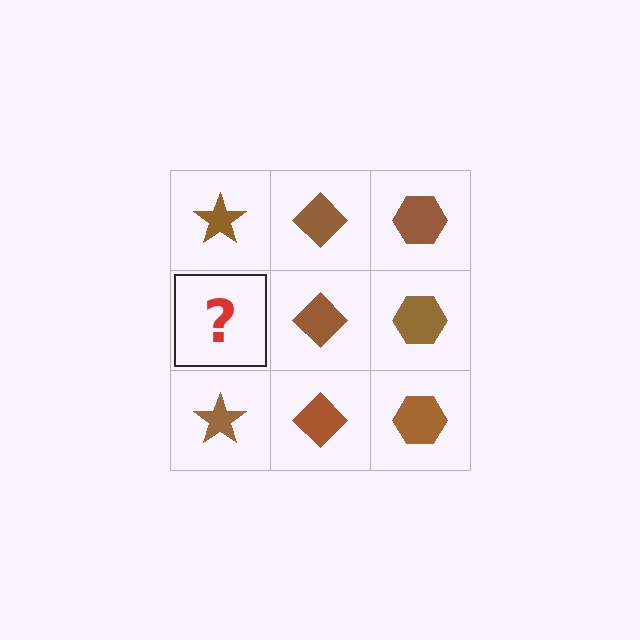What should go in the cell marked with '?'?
The missing cell should contain a brown star.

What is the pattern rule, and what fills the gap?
The rule is that each column has a consistent shape. The gap should be filled with a brown star.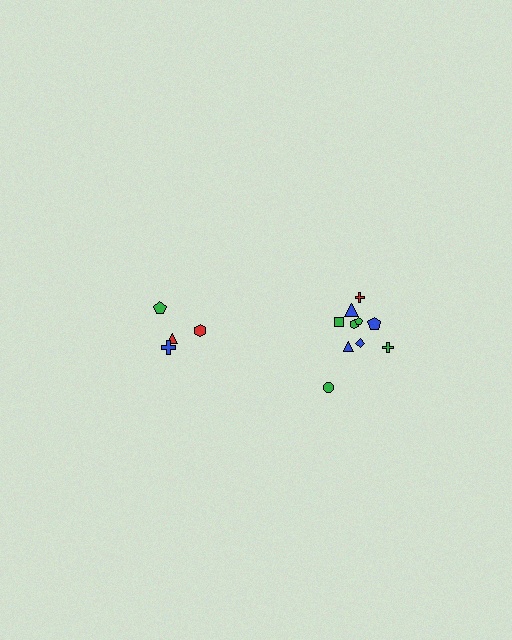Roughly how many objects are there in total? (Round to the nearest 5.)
Roughly 15 objects in total.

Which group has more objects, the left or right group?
The right group.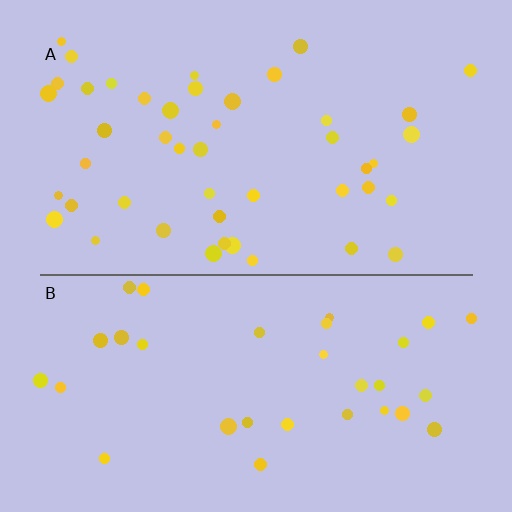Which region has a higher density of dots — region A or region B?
A (the top).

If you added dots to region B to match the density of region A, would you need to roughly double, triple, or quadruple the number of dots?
Approximately double.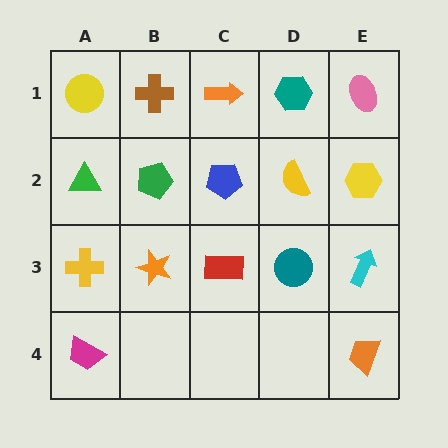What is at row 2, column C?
A blue pentagon.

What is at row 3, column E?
A cyan arrow.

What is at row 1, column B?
A brown cross.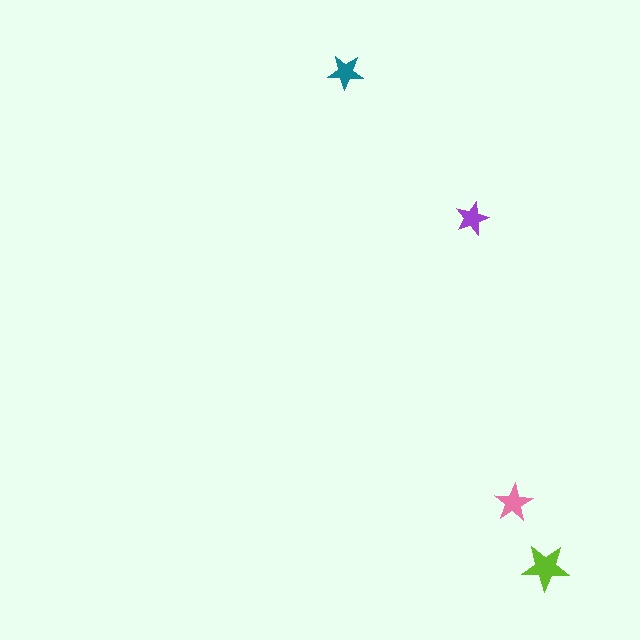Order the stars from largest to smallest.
the lime one, the pink one, the teal one, the purple one.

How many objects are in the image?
There are 4 objects in the image.